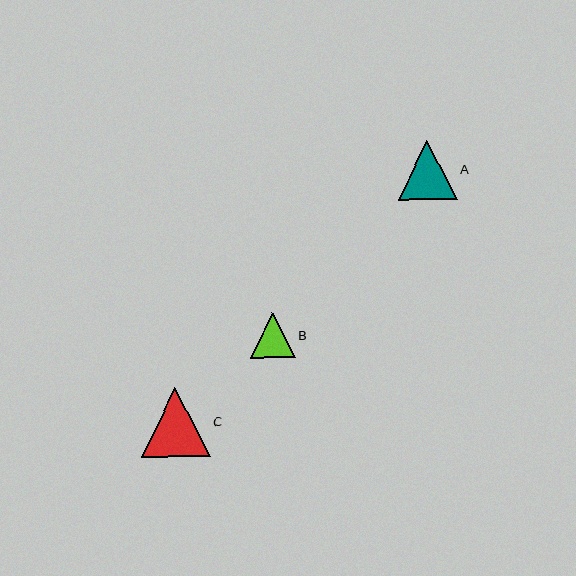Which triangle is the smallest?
Triangle B is the smallest with a size of approximately 45 pixels.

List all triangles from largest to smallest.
From largest to smallest: C, A, B.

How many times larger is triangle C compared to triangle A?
Triangle C is approximately 1.2 times the size of triangle A.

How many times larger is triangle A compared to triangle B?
Triangle A is approximately 1.3 times the size of triangle B.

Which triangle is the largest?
Triangle C is the largest with a size of approximately 69 pixels.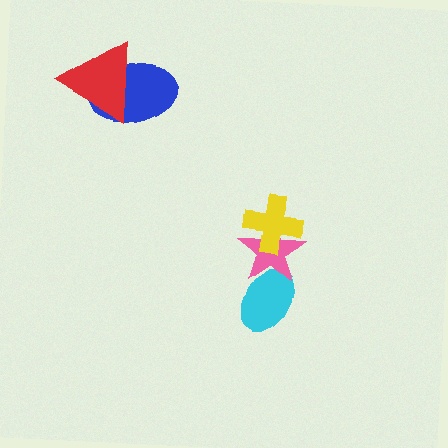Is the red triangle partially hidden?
No, no other shape covers it.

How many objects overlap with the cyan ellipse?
1 object overlaps with the cyan ellipse.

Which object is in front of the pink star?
The yellow cross is in front of the pink star.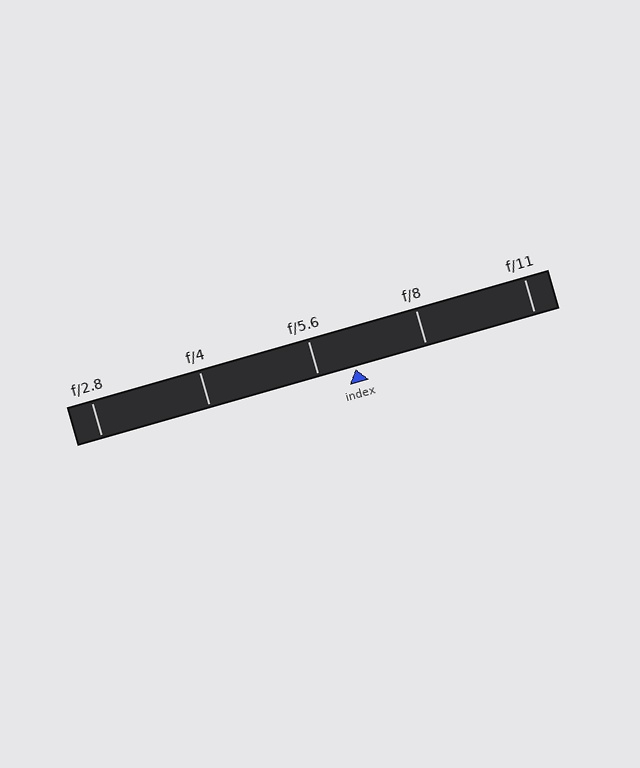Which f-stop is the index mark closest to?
The index mark is closest to f/5.6.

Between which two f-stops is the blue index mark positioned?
The index mark is between f/5.6 and f/8.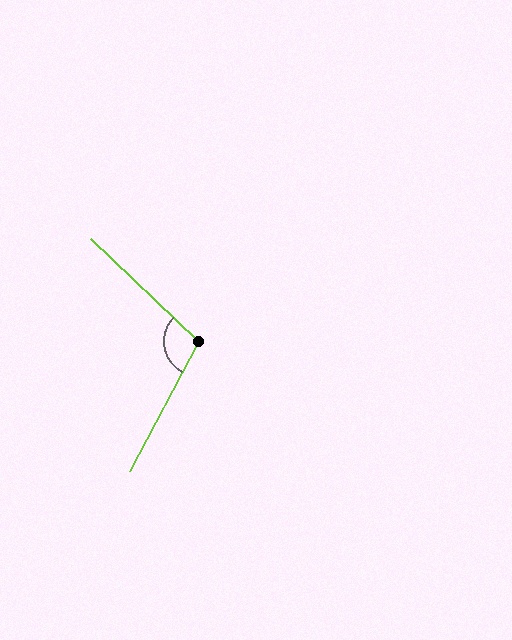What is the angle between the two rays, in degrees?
Approximately 106 degrees.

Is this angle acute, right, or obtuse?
It is obtuse.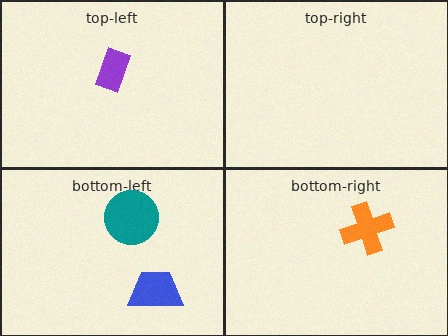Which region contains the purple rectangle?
The top-left region.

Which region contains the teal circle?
The bottom-left region.